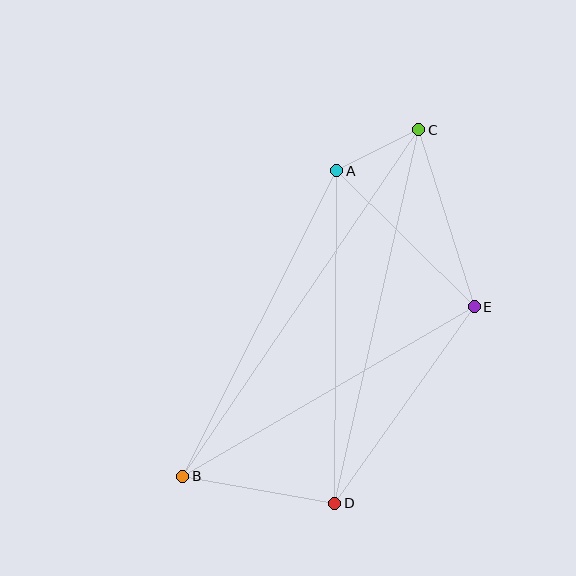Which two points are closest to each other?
Points A and C are closest to each other.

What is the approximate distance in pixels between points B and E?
The distance between B and E is approximately 337 pixels.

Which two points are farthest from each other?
Points B and C are farthest from each other.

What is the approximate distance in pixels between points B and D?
The distance between B and D is approximately 155 pixels.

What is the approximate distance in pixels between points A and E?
The distance between A and E is approximately 193 pixels.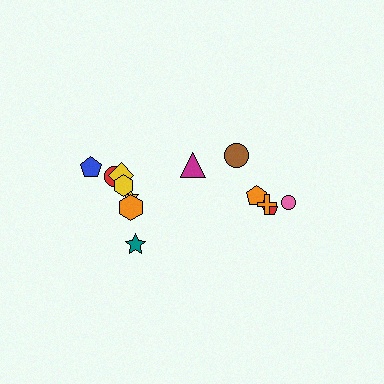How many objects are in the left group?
There are 8 objects.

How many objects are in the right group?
There are 5 objects.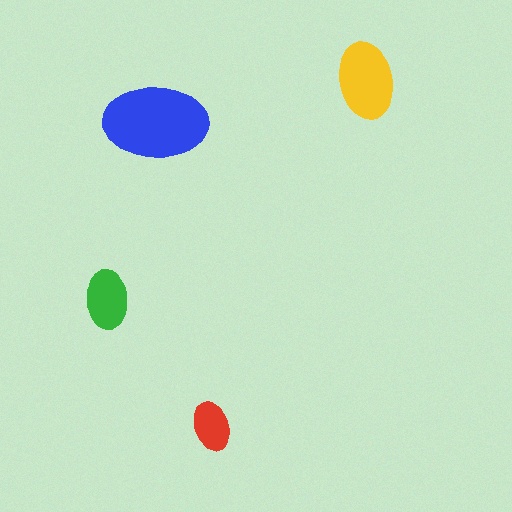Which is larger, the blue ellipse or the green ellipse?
The blue one.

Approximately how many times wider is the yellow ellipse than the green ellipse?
About 1.5 times wider.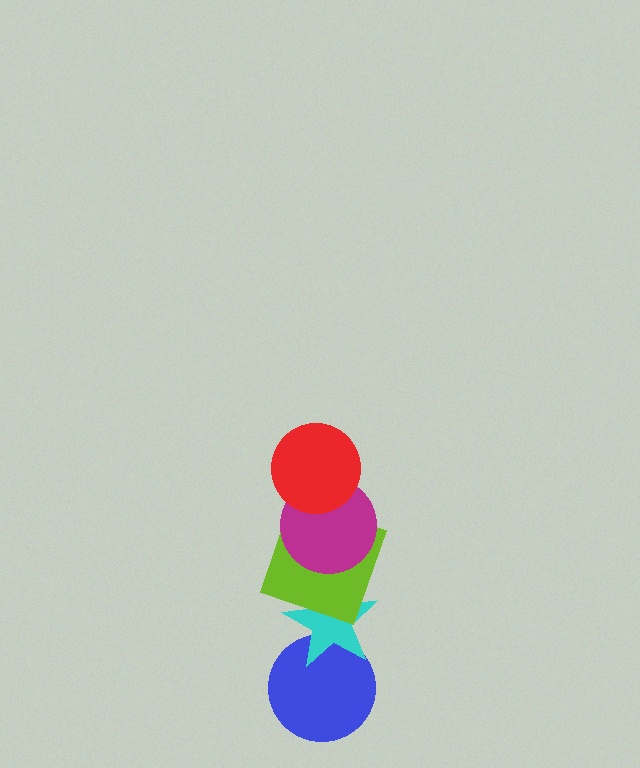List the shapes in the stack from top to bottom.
From top to bottom: the red circle, the magenta circle, the lime square, the cyan star, the blue circle.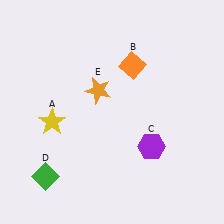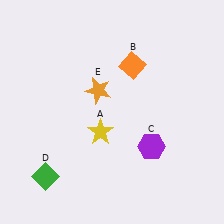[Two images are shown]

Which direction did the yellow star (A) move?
The yellow star (A) moved right.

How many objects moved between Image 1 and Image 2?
1 object moved between the two images.